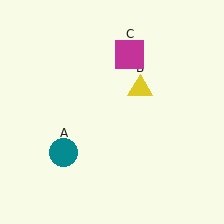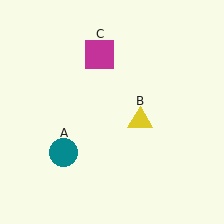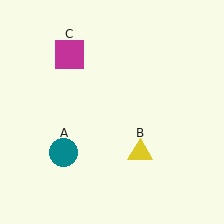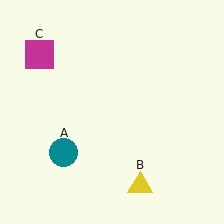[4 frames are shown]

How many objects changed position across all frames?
2 objects changed position: yellow triangle (object B), magenta square (object C).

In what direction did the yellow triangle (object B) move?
The yellow triangle (object B) moved down.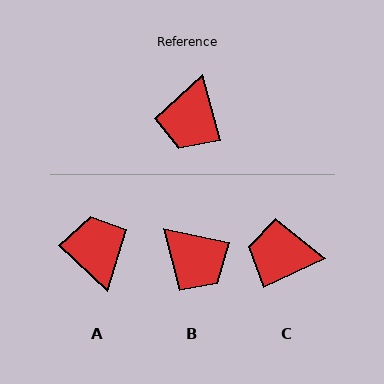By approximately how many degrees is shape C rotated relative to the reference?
Approximately 81 degrees clockwise.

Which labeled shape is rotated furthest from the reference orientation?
A, about 149 degrees away.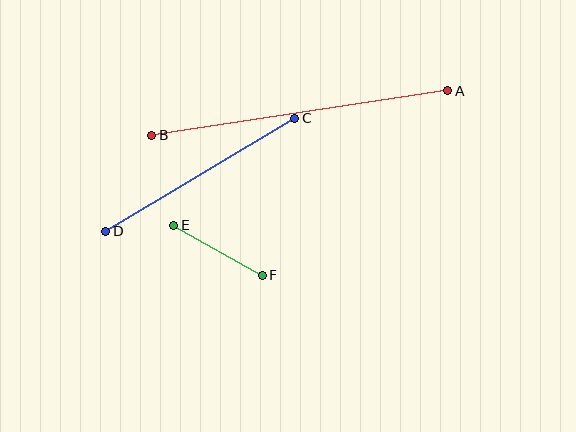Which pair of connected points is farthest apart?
Points A and B are farthest apart.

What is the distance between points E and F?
The distance is approximately 102 pixels.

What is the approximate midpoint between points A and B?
The midpoint is at approximately (300, 113) pixels.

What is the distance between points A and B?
The distance is approximately 299 pixels.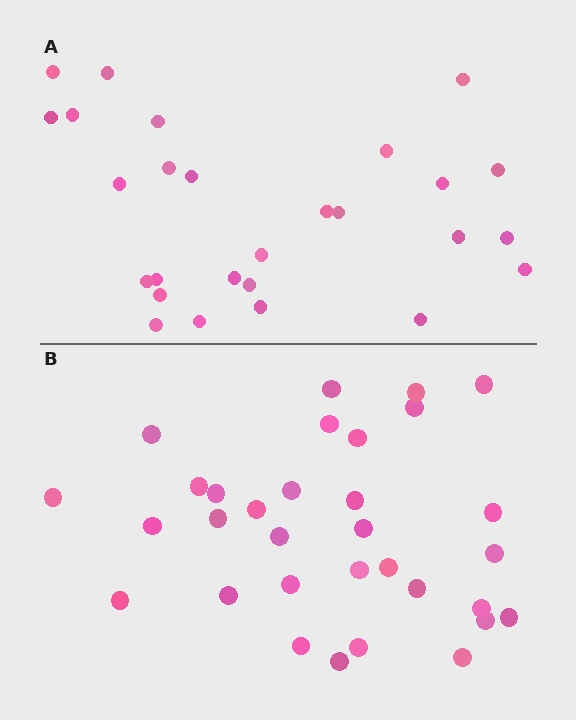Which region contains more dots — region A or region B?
Region B (the bottom region) has more dots.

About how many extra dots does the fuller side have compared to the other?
Region B has about 5 more dots than region A.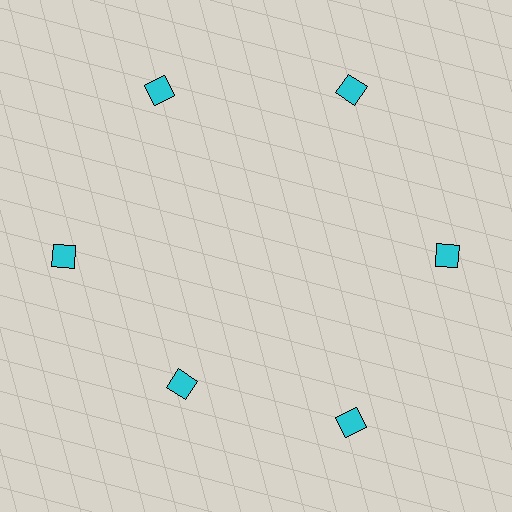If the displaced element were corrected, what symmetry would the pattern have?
It would have 6-fold rotational symmetry — the pattern would map onto itself every 60 degrees.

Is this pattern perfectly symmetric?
No. The 6 cyan squares are arranged in a ring, but one element near the 7 o'clock position is pulled inward toward the center, breaking the 6-fold rotational symmetry.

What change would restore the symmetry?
The symmetry would be restored by moving it outward, back onto the ring so that all 6 squares sit at equal angles and equal distance from the center.